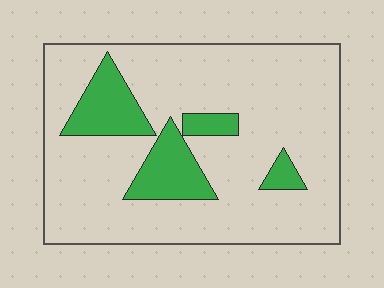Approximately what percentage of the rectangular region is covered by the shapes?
Approximately 20%.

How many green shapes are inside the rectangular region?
4.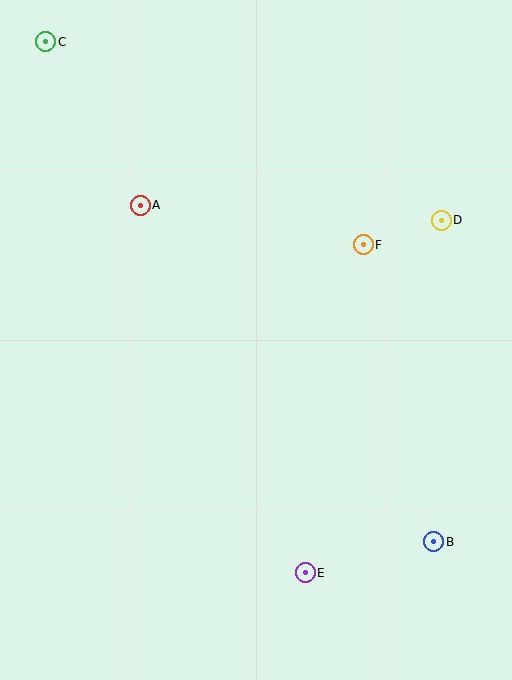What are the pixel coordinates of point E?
Point E is at (305, 573).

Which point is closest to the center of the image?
Point F at (363, 245) is closest to the center.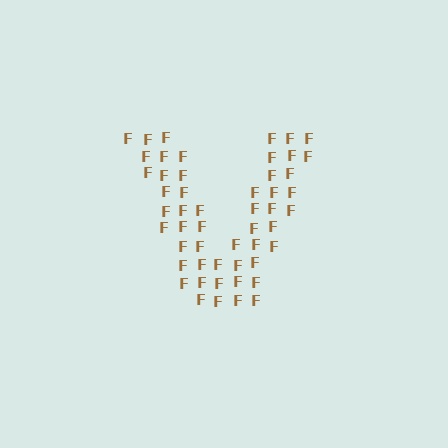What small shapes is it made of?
It is made of small letter F's.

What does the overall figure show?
The overall figure shows the letter V.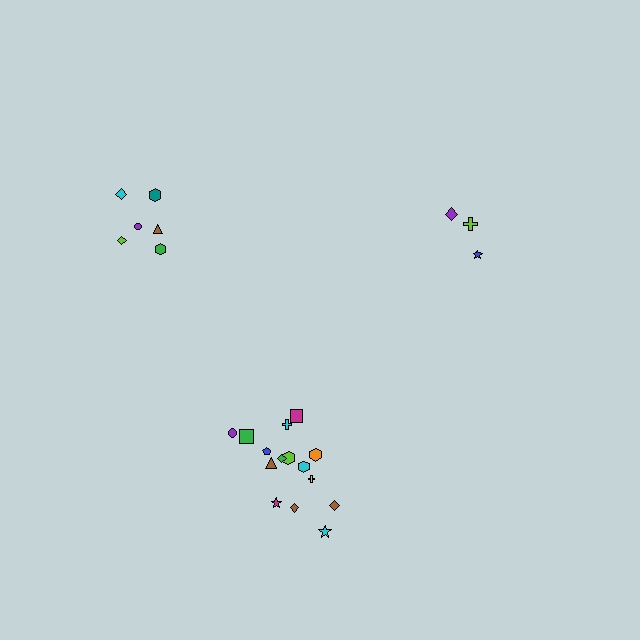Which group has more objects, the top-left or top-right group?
The top-left group.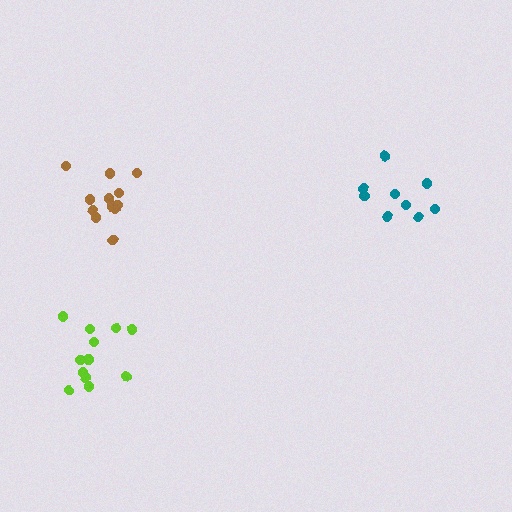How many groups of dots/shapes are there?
There are 3 groups.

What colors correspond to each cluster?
The clusters are colored: brown, lime, teal.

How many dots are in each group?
Group 1: 12 dots, Group 2: 12 dots, Group 3: 9 dots (33 total).